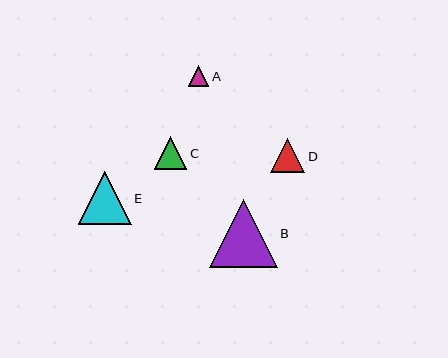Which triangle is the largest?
Triangle B is the largest with a size of approximately 68 pixels.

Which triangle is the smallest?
Triangle A is the smallest with a size of approximately 20 pixels.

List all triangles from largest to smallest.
From largest to smallest: B, E, D, C, A.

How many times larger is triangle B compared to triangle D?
Triangle B is approximately 2.0 times the size of triangle D.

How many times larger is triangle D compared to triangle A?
Triangle D is approximately 1.7 times the size of triangle A.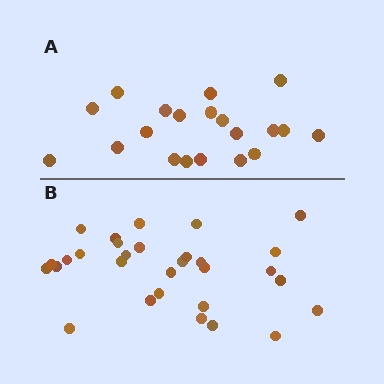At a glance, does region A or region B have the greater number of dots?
Region B (the bottom region) has more dots.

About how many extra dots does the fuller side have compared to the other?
Region B has roughly 10 or so more dots than region A.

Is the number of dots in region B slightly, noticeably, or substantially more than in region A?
Region B has substantially more. The ratio is roughly 1.5 to 1.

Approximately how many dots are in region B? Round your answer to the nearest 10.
About 30 dots.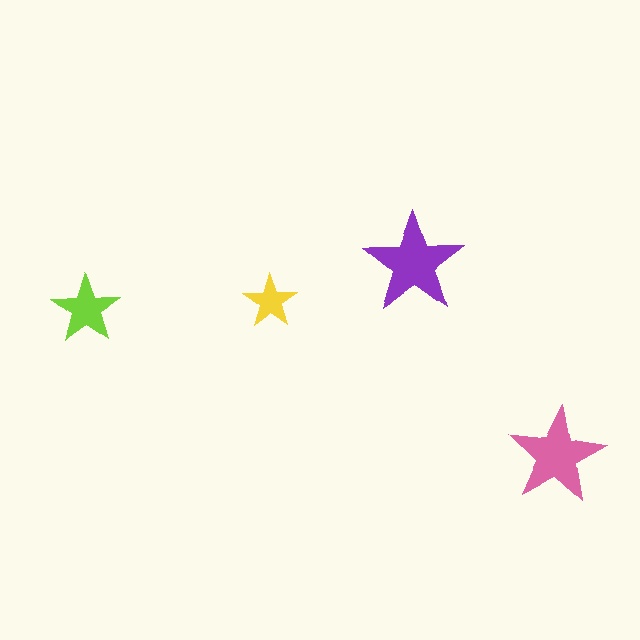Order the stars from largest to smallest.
the purple one, the pink one, the lime one, the yellow one.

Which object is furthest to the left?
The lime star is leftmost.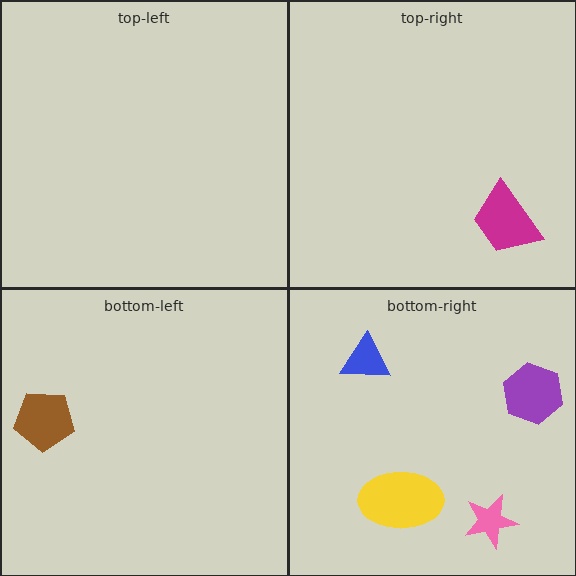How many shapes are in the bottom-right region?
4.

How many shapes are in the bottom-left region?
1.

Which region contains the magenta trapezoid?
The top-right region.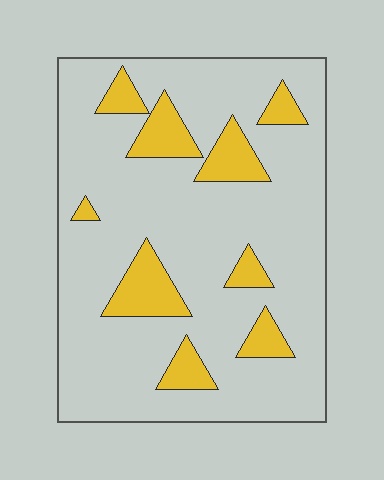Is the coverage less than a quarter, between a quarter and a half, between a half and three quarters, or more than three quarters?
Less than a quarter.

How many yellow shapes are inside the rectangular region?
9.